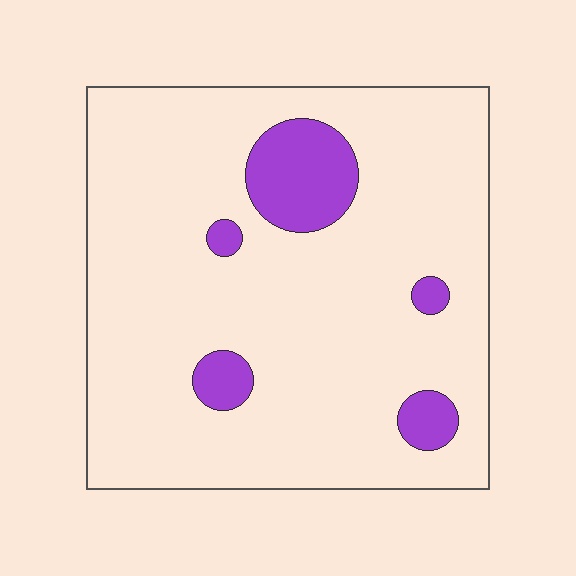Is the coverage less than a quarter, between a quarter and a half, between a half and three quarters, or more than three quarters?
Less than a quarter.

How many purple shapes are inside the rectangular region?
5.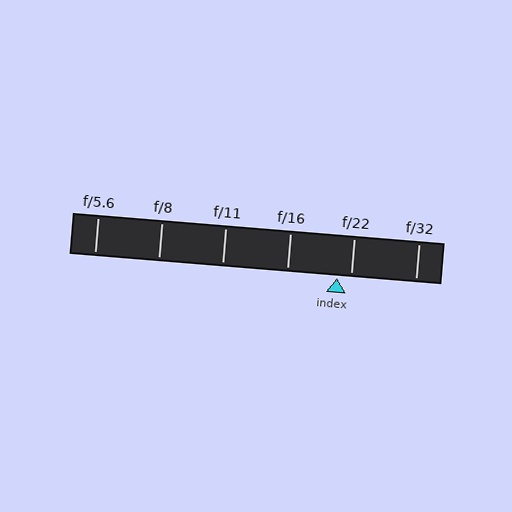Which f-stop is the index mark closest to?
The index mark is closest to f/22.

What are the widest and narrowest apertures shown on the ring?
The widest aperture shown is f/5.6 and the narrowest is f/32.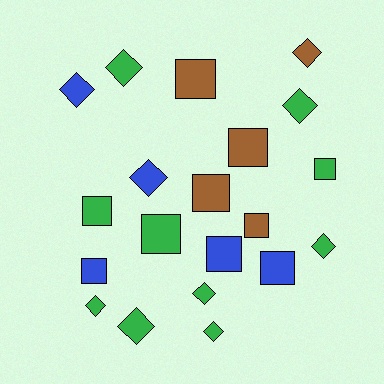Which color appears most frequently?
Green, with 10 objects.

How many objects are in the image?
There are 20 objects.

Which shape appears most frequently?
Square, with 10 objects.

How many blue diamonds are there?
There are 2 blue diamonds.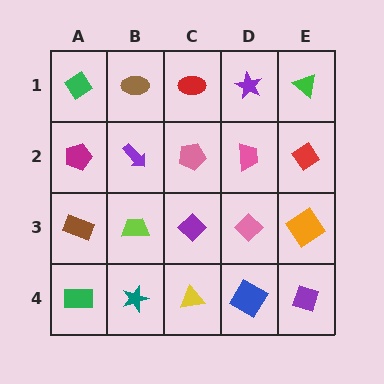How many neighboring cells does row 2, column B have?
4.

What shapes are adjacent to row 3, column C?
A pink pentagon (row 2, column C), a yellow triangle (row 4, column C), a lime trapezoid (row 3, column B), a pink diamond (row 3, column D).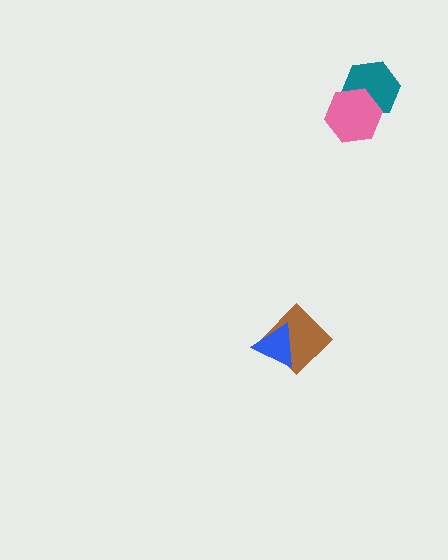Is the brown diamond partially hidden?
Yes, it is partially covered by another shape.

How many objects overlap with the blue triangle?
1 object overlaps with the blue triangle.